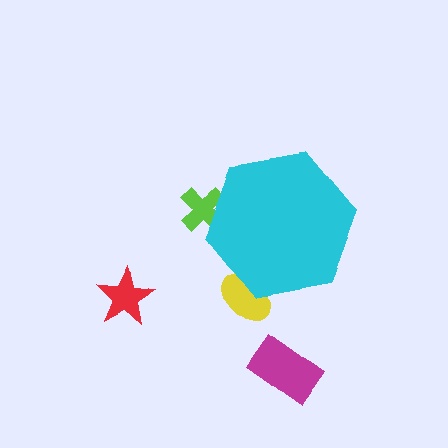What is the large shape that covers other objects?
A cyan hexagon.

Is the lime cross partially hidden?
Yes, the lime cross is partially hidden behind the cyan hexagon.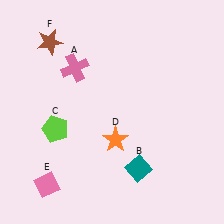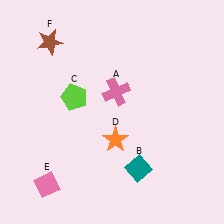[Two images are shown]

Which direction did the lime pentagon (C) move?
The lime pentagon (C) moved up.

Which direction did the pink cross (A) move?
The pink cross (A) moved right.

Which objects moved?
The objects that moved are: the pink cross (A), the lime pentagon (C).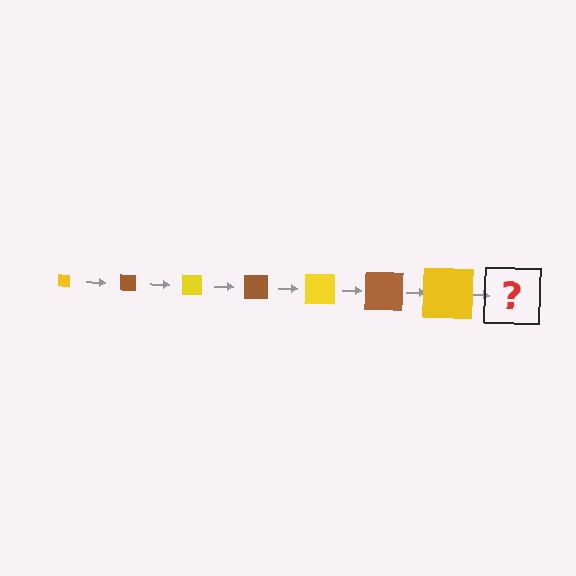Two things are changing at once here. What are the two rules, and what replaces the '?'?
The two rules are that the square grows larger each step and the color cycles through yellow and brown. The '?' should be a brown square, larger than the previous one.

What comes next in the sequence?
The next element should be a brown square, larger than the previous one.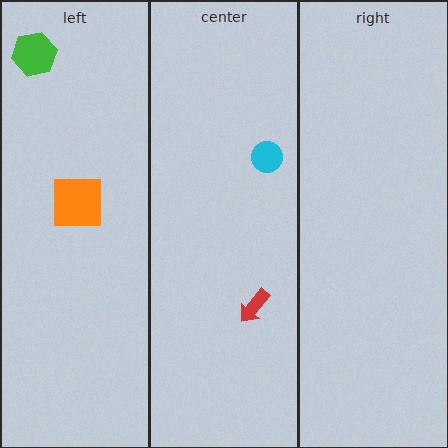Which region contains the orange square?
The left region.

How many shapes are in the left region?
2.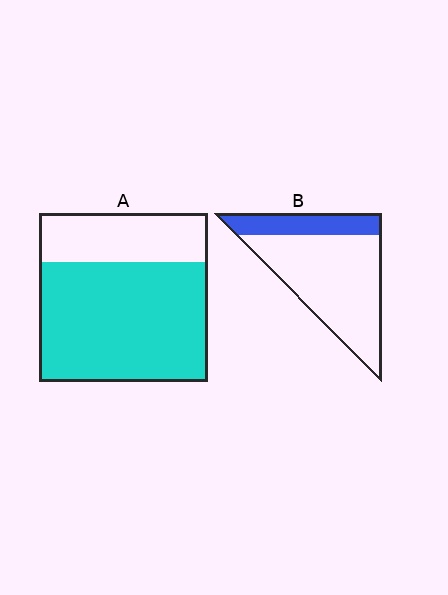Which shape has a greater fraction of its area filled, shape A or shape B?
Shape A.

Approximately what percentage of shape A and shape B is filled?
A is approximately 70% and B is approximately 25%.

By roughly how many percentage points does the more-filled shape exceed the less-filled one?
By roughly 45 percentage points (A over B).